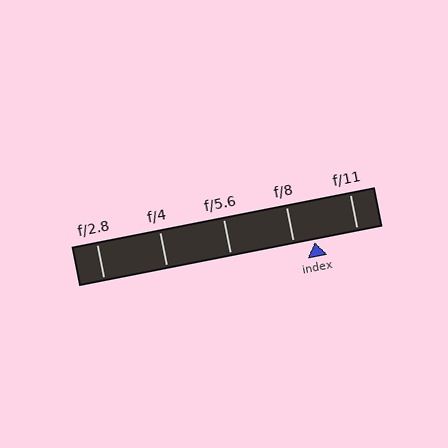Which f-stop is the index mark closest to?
The index mark is closest to f/8.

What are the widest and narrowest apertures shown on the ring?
The widest aperture shown is f/2.8 and the narrowest is f/11.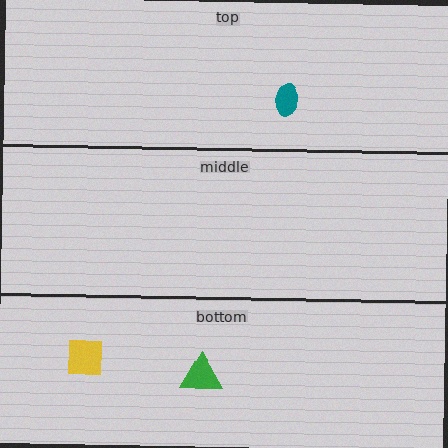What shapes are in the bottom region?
The yellow square, the green triangle.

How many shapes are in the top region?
1.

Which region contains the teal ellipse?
The top region.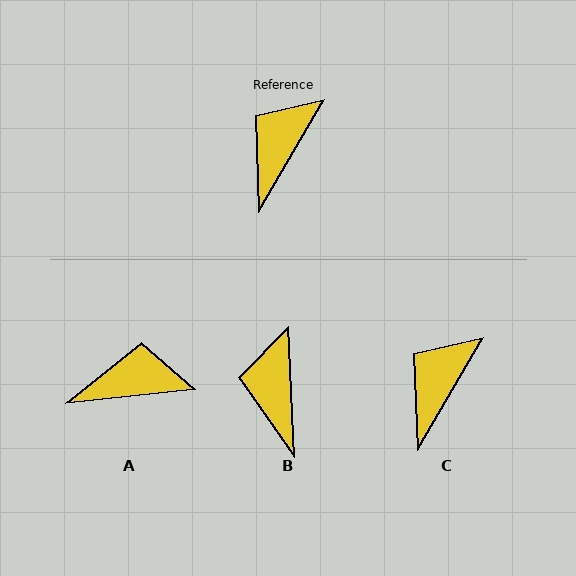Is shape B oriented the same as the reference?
No, it is off by about 33 degrees.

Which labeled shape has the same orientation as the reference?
C.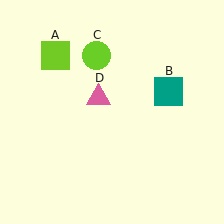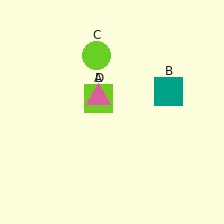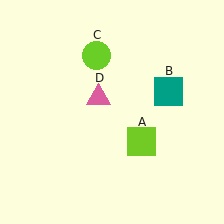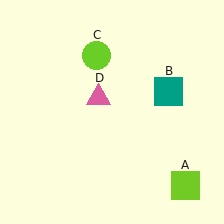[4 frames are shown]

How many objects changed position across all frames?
1 object changed position: lime square (object A).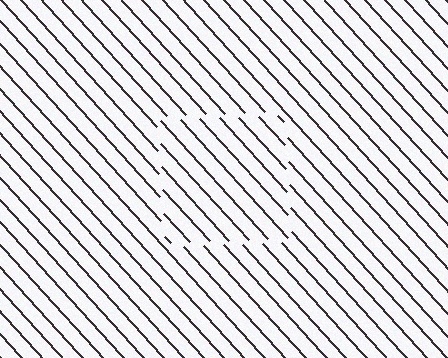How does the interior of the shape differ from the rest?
The interior of the shape contains the same grating, shifted by half a period — the contour is defined by the phase discontinuity where line-ends from the inner and outer gratings abut.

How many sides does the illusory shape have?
4 sides — the line-ends trace a square.